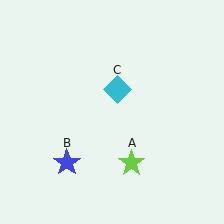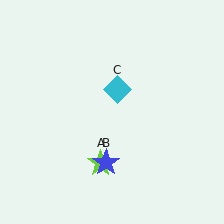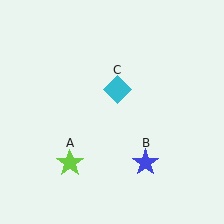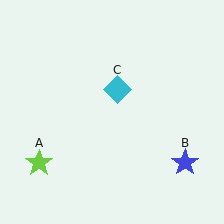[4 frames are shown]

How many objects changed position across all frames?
2 objects changed position: lime star (object A), blue star (object B).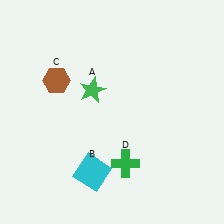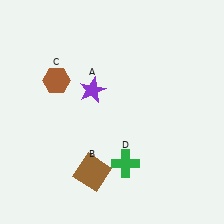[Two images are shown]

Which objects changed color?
A changed from green to purple. B changed from cyan to brown.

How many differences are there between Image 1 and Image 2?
There are 2 differences between the two images.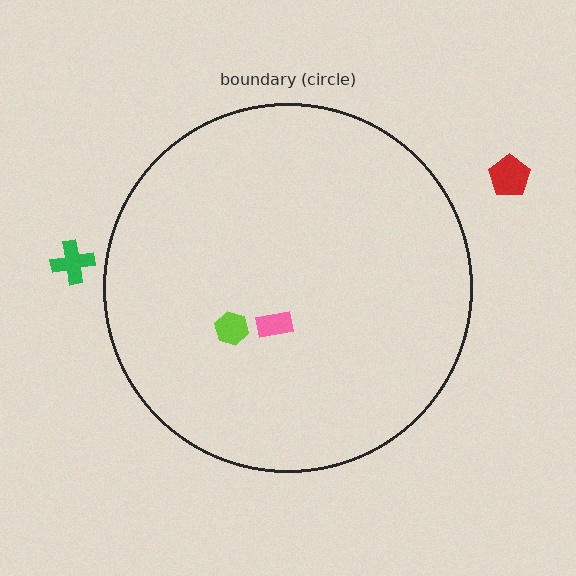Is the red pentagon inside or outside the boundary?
Outside.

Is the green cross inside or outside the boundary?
Outside.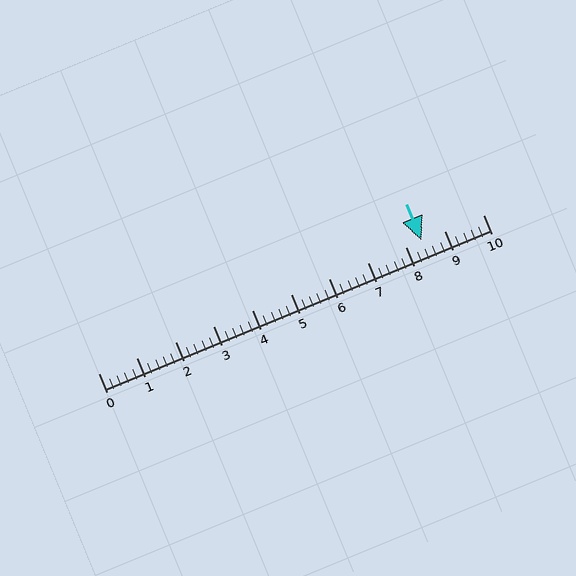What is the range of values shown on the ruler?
The ruler shows values from 0 to 10.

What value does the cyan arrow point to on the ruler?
The cyan arrow points to approximately 8.4.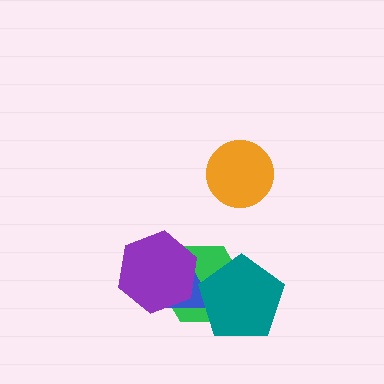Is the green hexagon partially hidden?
Yes, it is partially covered by another shape.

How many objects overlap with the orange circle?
0 objects overlap with the orange circle.